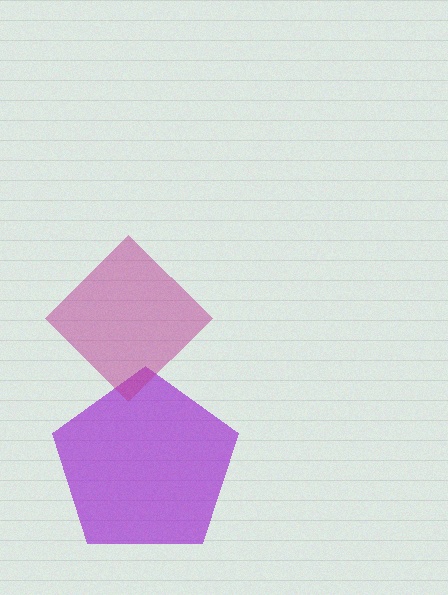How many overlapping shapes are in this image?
There are 2 overlapping shapes in the image.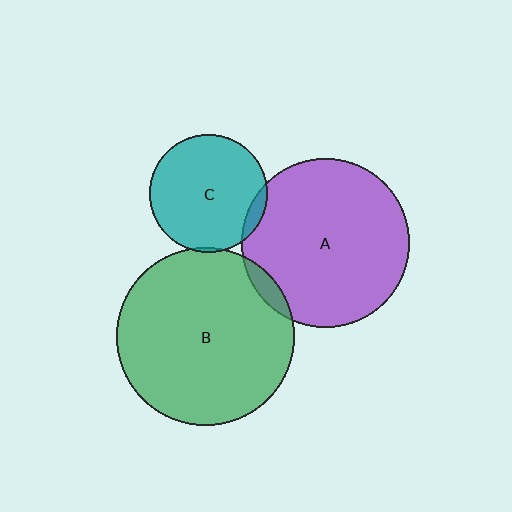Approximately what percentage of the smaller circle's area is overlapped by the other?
Approximately 5%.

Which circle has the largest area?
Circle B (green).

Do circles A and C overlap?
Yes.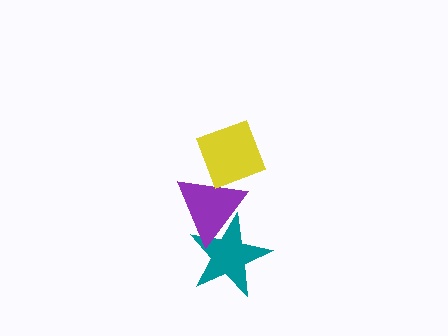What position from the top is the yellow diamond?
The yellow diamond is 1st from the top.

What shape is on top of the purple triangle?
The yellow diamond is on top of the purple triangle.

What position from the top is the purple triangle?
The purple triangle is 2nd from the top.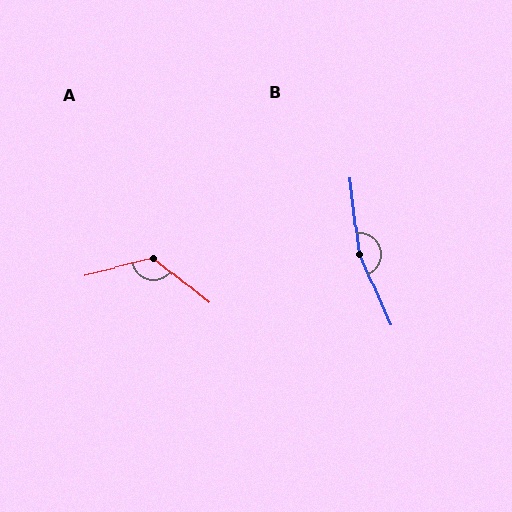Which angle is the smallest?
A, at approximately 127 degrees.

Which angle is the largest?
B, at approximately 163 degrees.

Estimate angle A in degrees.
Approximately 127 degrees.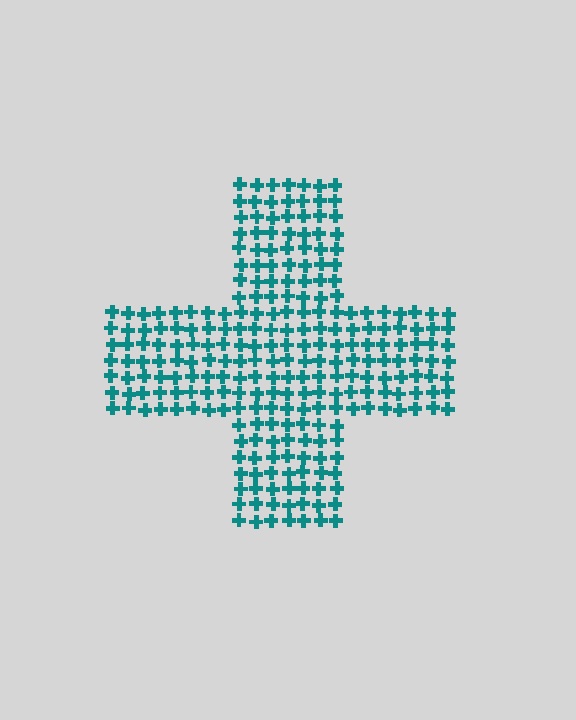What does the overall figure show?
The overall figure shows a cross.